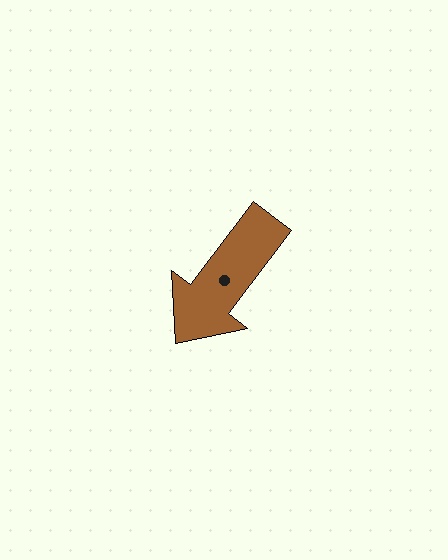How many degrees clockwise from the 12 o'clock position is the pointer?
Approximately 217 degrees.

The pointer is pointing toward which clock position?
Roughly 7 o'clock.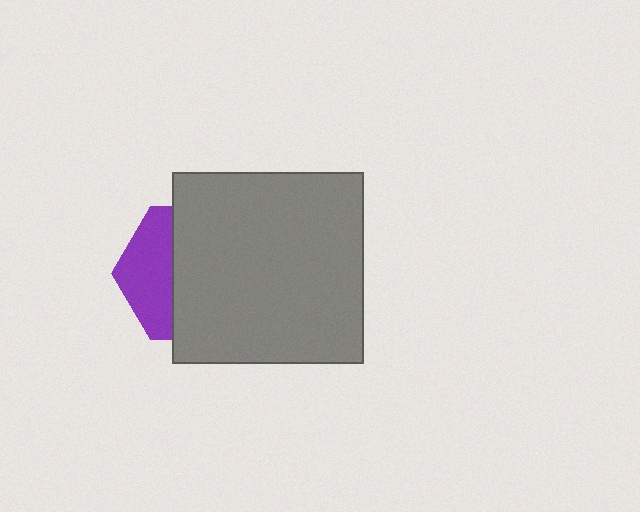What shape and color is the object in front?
The object in front is a gray square.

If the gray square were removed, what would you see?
You would see the complete purple hexagon.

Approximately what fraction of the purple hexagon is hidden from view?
Roughly 65% of the purple hexagon is hidden behind the gray square.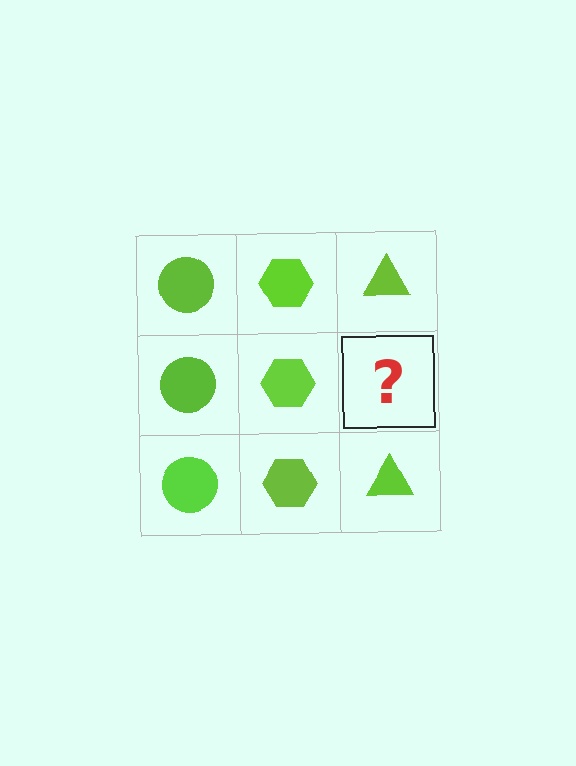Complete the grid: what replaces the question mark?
The question mark should be replaced with a lime triangle.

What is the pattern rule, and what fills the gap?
The rule is that each column has a consistent shape. The gap should be filled with a lime triangle.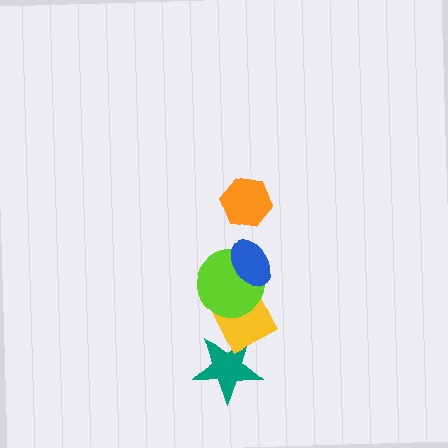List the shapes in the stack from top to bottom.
From top to bottom: the orange hexagon, the blue ellipse, the lime circle, the yellow diamond, the teal star.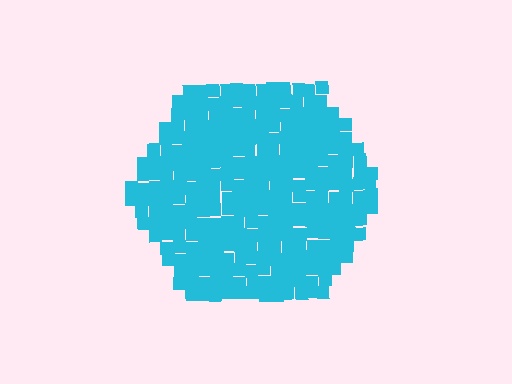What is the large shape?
The large shape is a hexagon.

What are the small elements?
The small elements are squares.